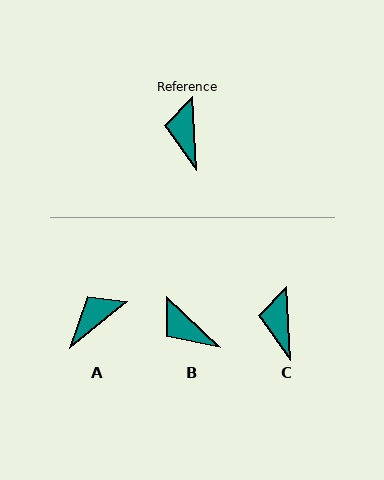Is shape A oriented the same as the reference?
No, it is off by about 54 degrees.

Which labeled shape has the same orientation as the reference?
C.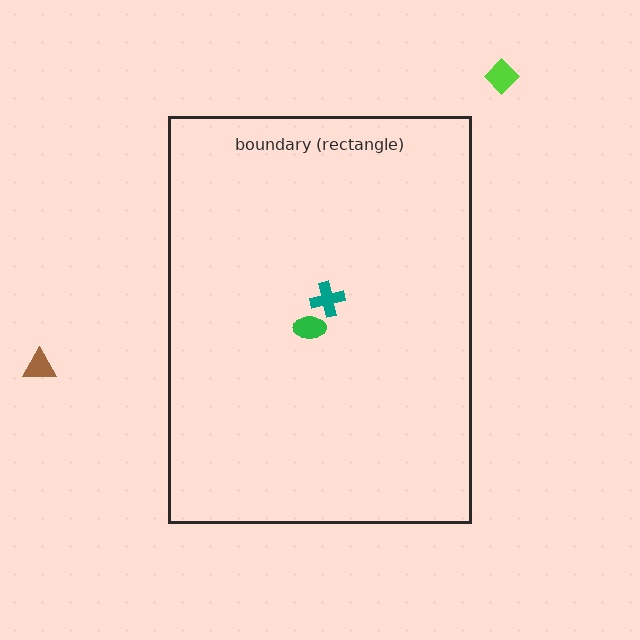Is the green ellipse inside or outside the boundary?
Inside.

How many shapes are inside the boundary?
2 inside, 2 outside.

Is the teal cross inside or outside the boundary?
Inside.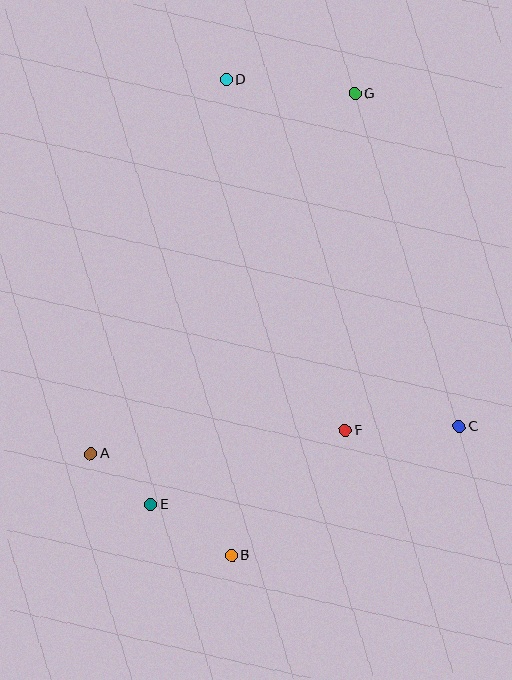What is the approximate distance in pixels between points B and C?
The distance between B and C is approximately 261 pixels.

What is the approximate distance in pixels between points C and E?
The distance between C and E is approximately 318 pixels.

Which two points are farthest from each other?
Points B and G are farthest from each other.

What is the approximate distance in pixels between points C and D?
The distance between C and D is approximately 418 pixels.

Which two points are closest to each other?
Points A and E are closest to each other.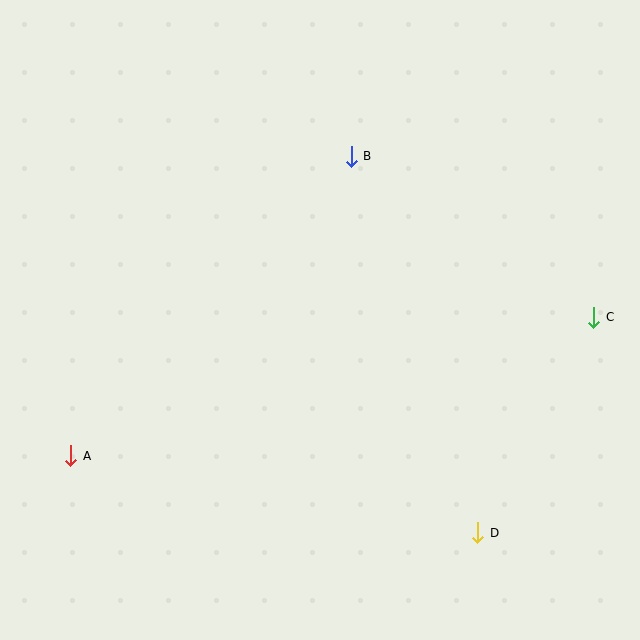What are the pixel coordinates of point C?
Point C is at (594, 317).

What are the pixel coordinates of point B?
Point B is at (351, 156).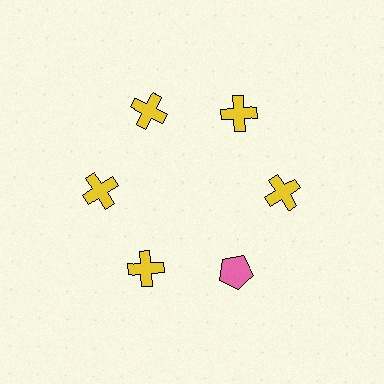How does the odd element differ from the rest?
It differs in both color (pink instead of yellow) and shape (pentagon instead of cross).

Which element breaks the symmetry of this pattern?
The pink pentagon at roughly the 5 o'clock position breaks the symmetry. All other shapes are yellow crosses.